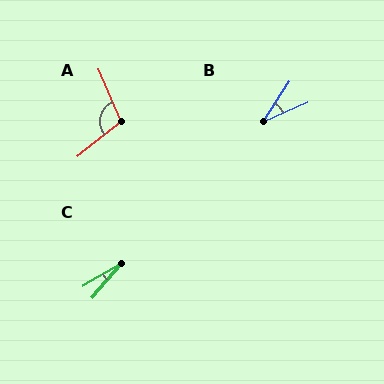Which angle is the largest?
A, at approximately 105 degrees.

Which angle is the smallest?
C, at approximately 19 degrees.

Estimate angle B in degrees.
Approximately 34 degrees.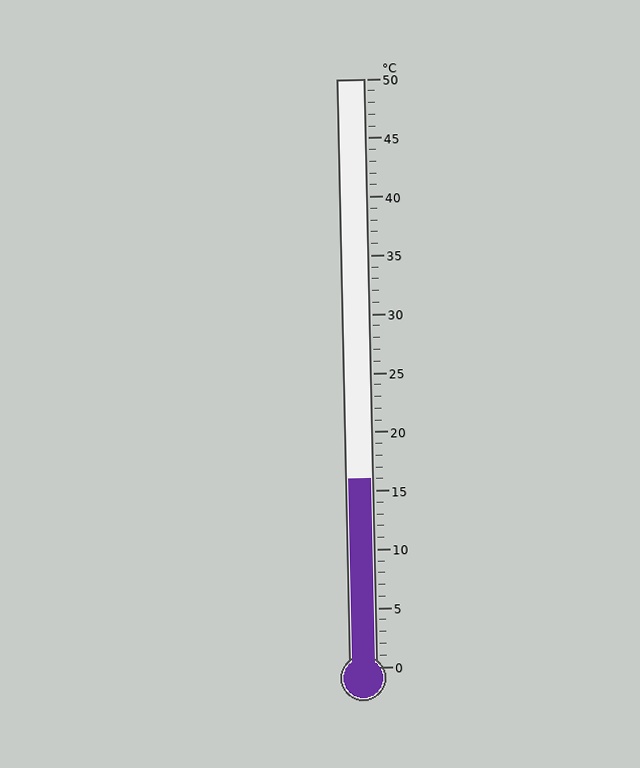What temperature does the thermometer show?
The thermometer shows approximately 16°C.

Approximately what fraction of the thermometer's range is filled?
The thermometer is filled to approximately 30% of its range.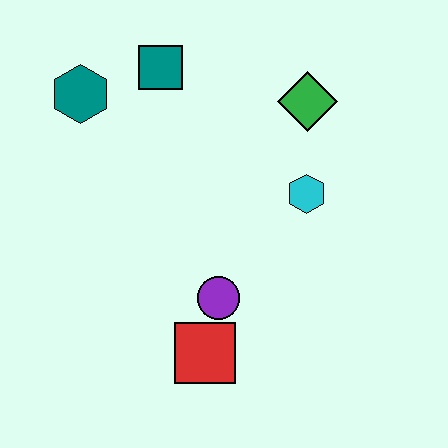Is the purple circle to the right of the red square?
Yes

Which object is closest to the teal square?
The teal hexagon is closest to the teal square.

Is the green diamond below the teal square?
Yes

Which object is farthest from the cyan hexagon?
The teal hexagon is farthest from the cyan hexagon.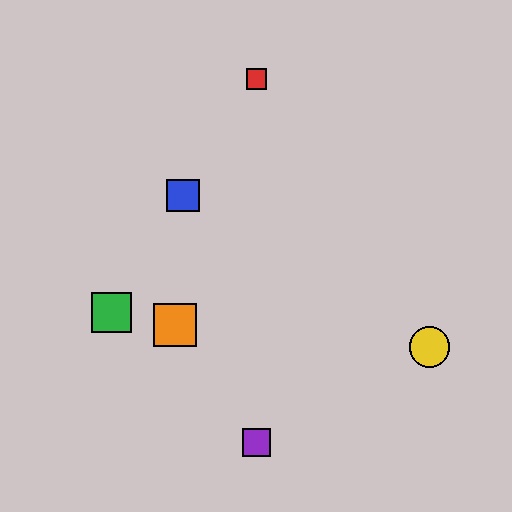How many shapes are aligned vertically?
2 shapes (the red square, the purple square) are aligned vertically.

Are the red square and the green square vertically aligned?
No, the red square is at x≈256 and the green square is at x≈111.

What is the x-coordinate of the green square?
The green square is at x≈111.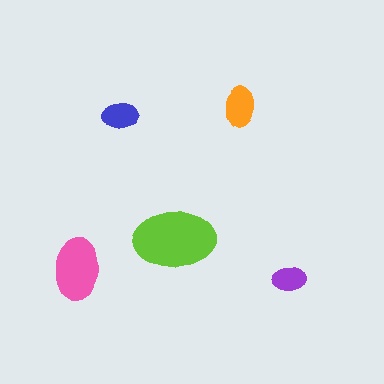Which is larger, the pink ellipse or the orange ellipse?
The pink one.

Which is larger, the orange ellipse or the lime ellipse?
The lime one.